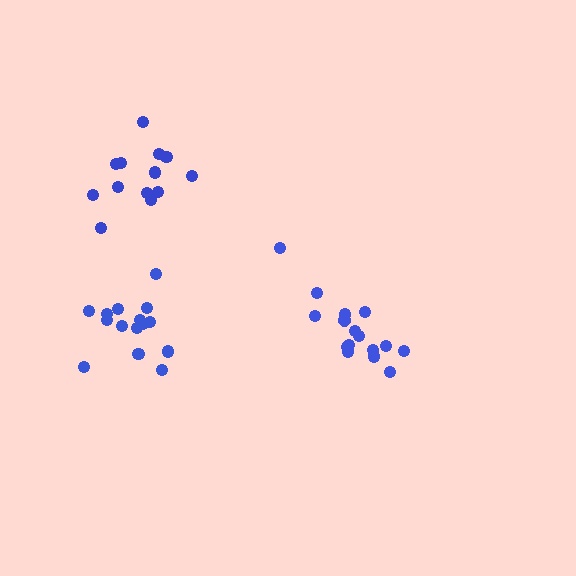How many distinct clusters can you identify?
There are 3 distinct clusters.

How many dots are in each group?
Group 1: 15 dots, Group 2: 16 dots, Group 3: 13 dots (44 total).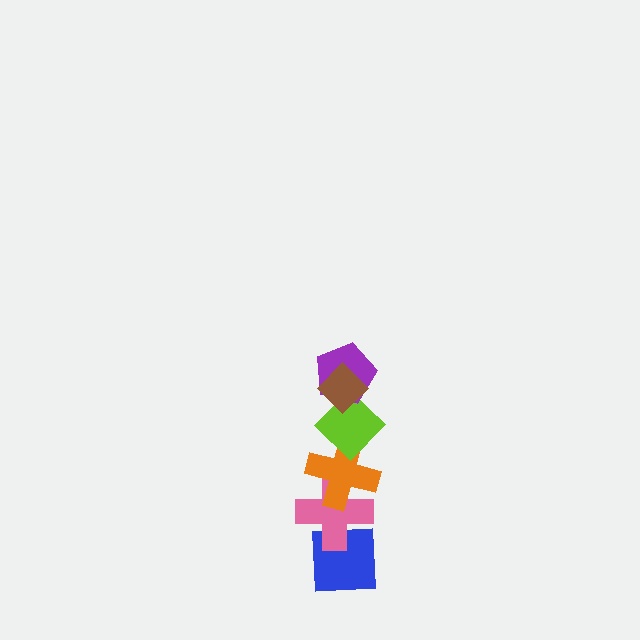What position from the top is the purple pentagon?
The purple pentagon is 2nd from the top.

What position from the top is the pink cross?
The pink cross is 5th from the top.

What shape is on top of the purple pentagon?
The brown diamond is on top of the purple pentagon.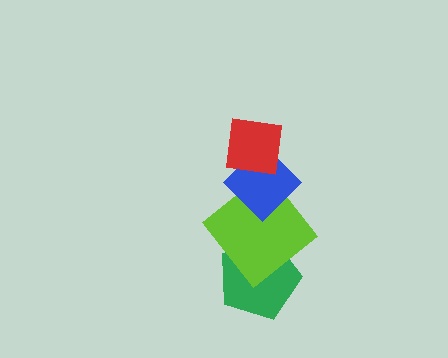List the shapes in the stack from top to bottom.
From top to bottom: the red square, the blue diamond, the lime diamond, the green pentagon.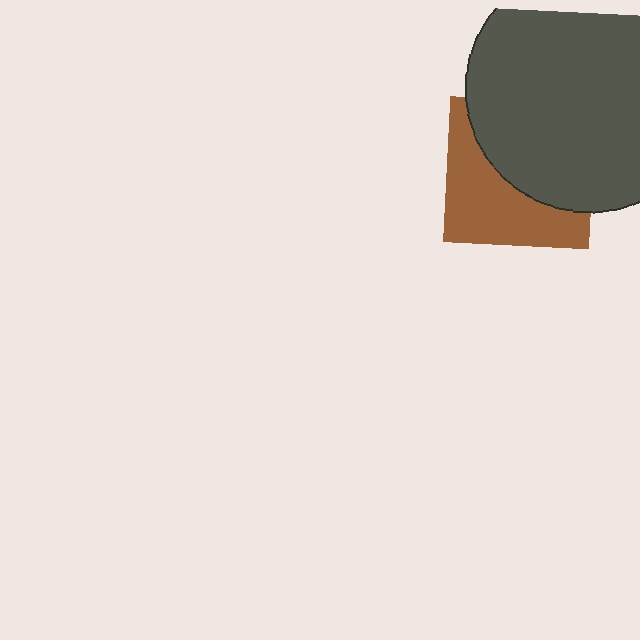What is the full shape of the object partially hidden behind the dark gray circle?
The partially hidden object is a brown square.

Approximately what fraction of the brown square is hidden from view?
Roughly 53% of the brown square is hidden behind the dark gray circle.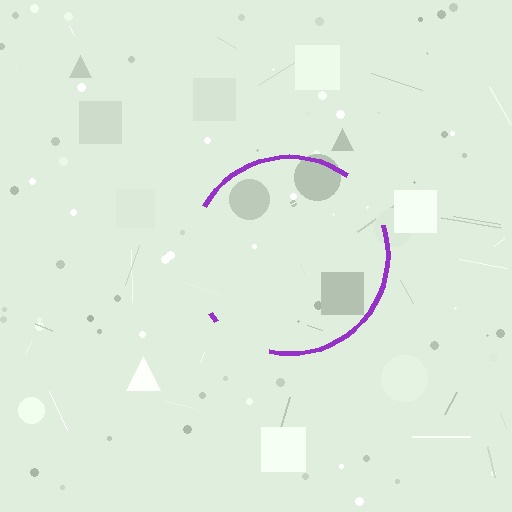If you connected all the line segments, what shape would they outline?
They would outline a circle.